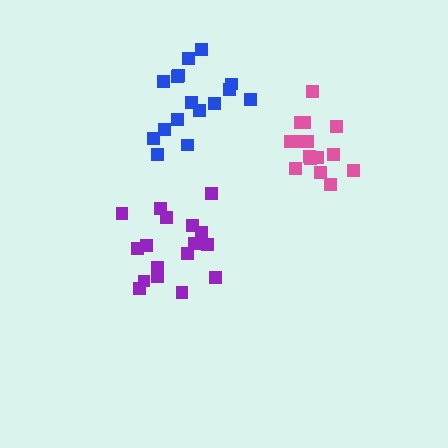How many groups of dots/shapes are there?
There are 3 groups.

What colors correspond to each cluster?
The clusters are colored: purple, blue, pink.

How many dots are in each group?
Group 1: 17 dots, Group 2: 16 dots, Group 3: 15 dots (48 total).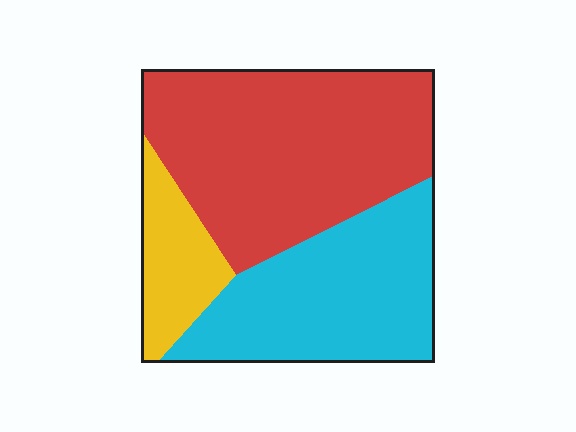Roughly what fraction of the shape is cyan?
Cyan takes up about three eighths (3/8) of the shape.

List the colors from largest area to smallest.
From largest to smallest: red, cyan, yellow.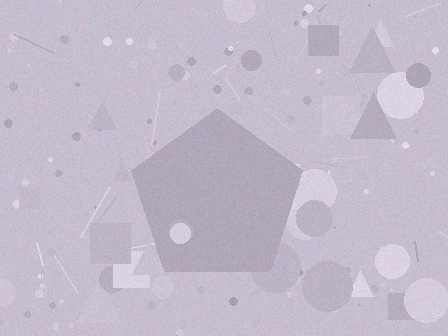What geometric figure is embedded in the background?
A pentagon is embedded in the background.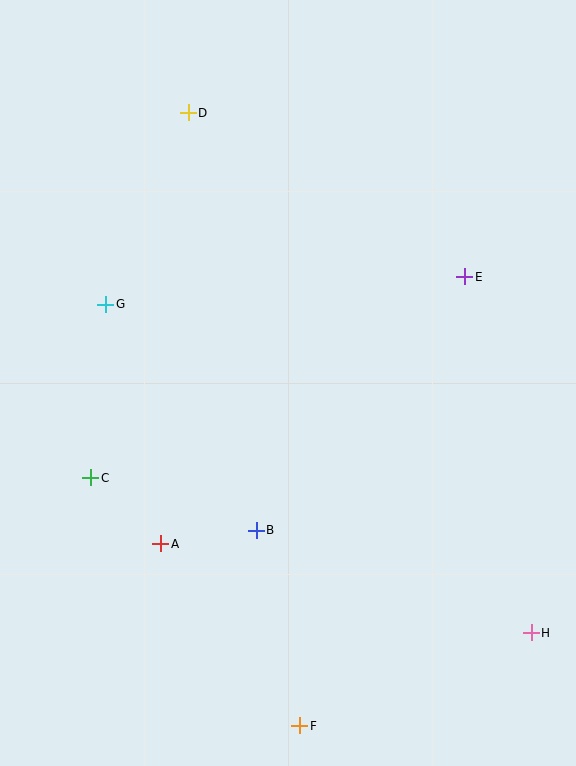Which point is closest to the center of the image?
Point B at (256, 530) is closest to the center.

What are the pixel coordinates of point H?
Point H is at (531, 633).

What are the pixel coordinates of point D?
Point D is at (188, 113).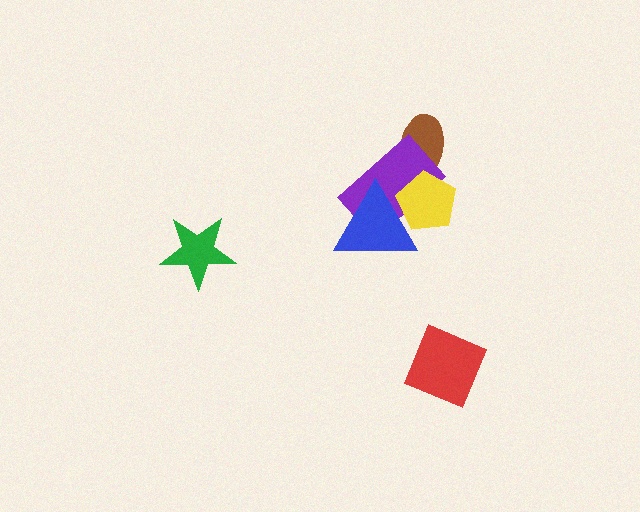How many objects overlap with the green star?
0 objects overlap with the green star.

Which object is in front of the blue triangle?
The yellow pentagon is in front of the blue triangle.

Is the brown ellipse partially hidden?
Yes, it is partially covered by another shape.